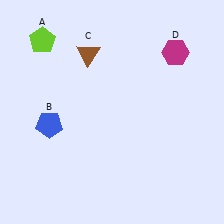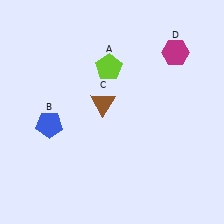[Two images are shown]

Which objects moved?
The objects that moved are: the lime pentagon (A), the brown triangle (C).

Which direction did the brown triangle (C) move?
The brown triangle (C) moved down.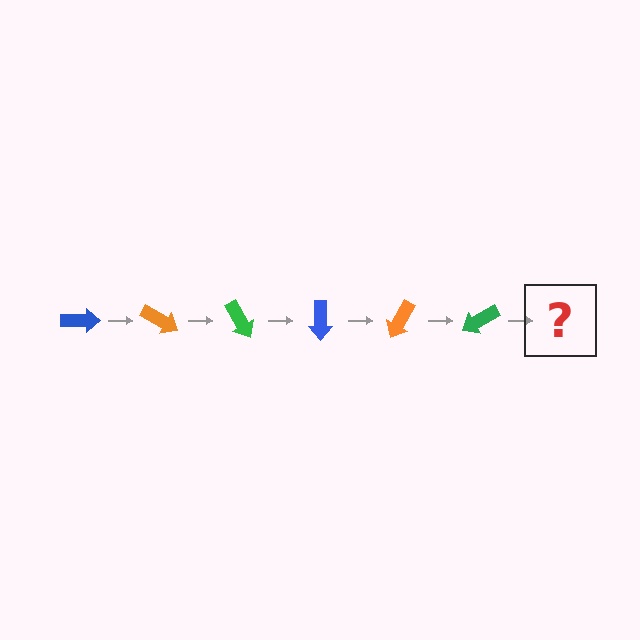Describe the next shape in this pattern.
It should be a blue arrow, rotated 180 degrees from the start.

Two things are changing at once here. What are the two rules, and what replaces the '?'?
The two rules are that it rotates 30 degrees each step and the color cycles through blue, orange, and green. The '?' should be a blue arrow, rotated 180 degrees from the start.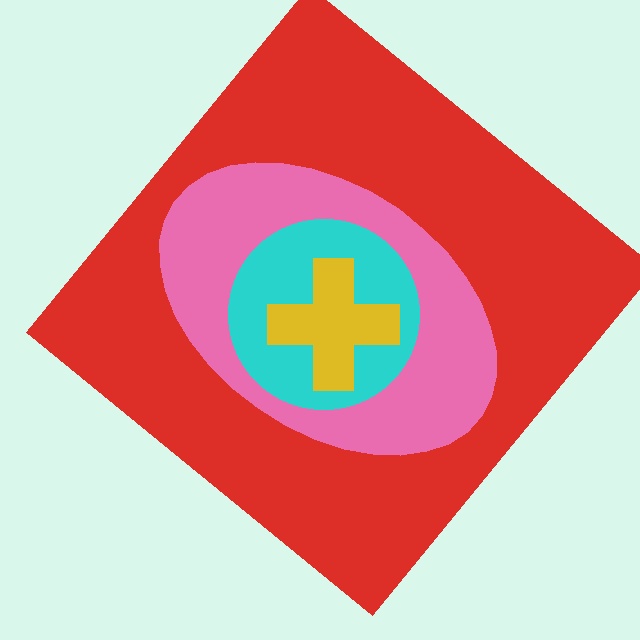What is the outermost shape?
The red diamond.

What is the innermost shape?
The yellow cross.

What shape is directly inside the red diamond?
The pink ellipse.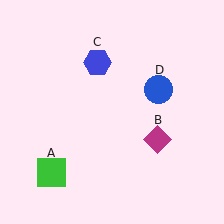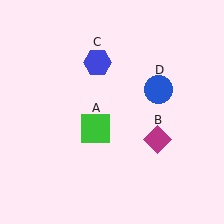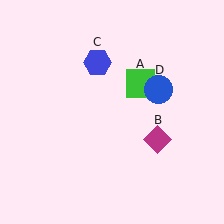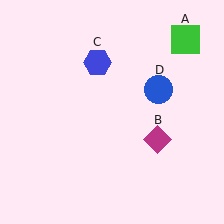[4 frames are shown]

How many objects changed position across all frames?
1 object changed position: green square (object A).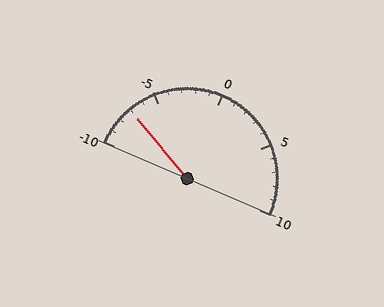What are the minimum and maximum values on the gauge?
The gauge ranges from -10 to 10.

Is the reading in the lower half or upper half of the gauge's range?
The reading is in the lower half of the range (-10 to 10).